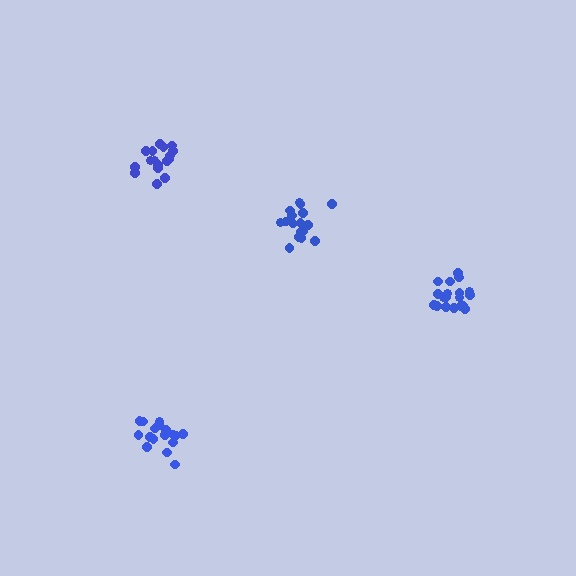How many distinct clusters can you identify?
There are 4 distinct clusters.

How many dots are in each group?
Group 1: 19 dots, Group 2: 17 dots, Group 3: 18 dots, Group 4: 18 dots (72 total).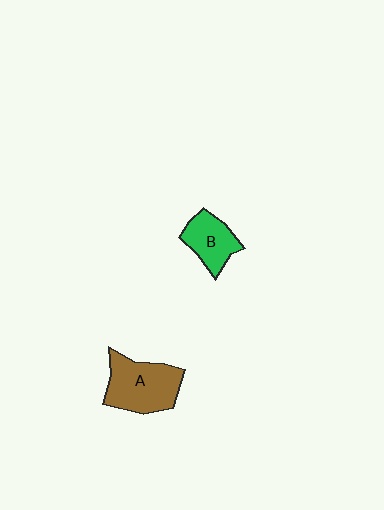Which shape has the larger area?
Shape A (brown).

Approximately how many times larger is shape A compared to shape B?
Approximately 1.5 times.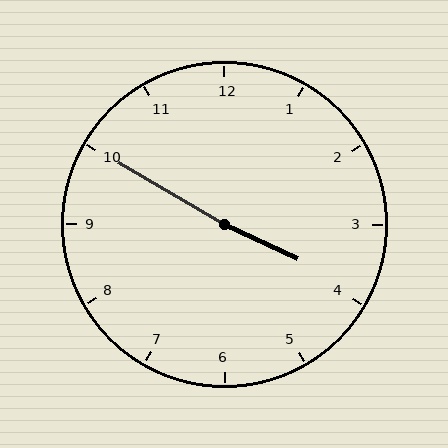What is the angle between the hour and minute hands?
Approximately 175 degrees.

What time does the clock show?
3:50.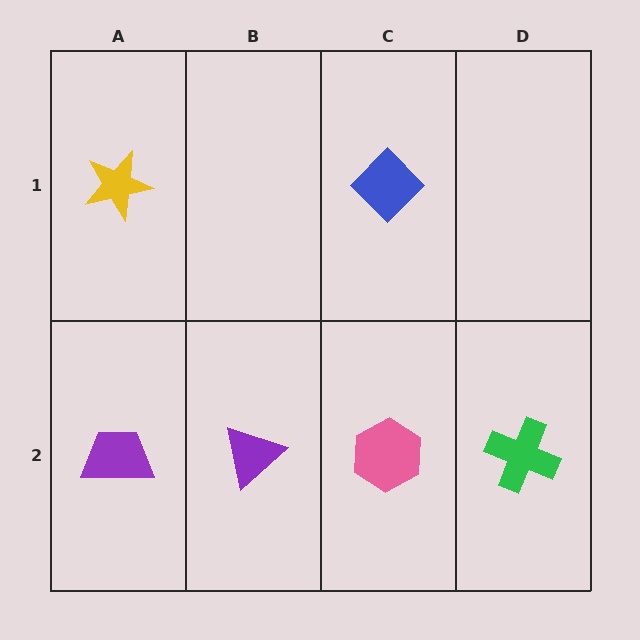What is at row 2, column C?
A pink hexagon.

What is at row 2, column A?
A purple trapezoid.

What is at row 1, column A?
A yellow star.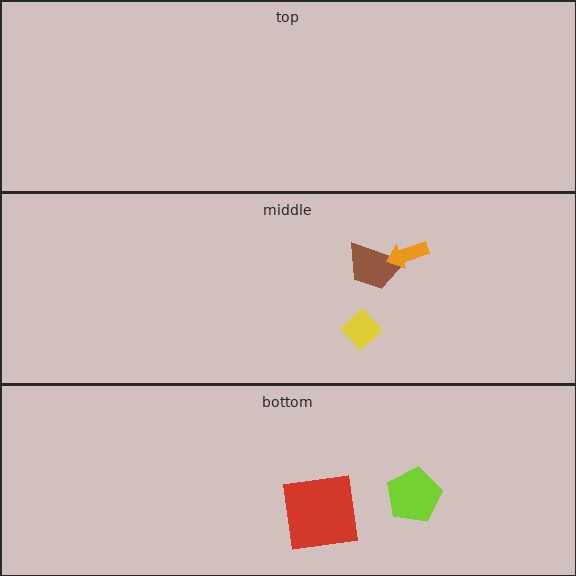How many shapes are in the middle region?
3.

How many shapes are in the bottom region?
2.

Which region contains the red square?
The bottom region.